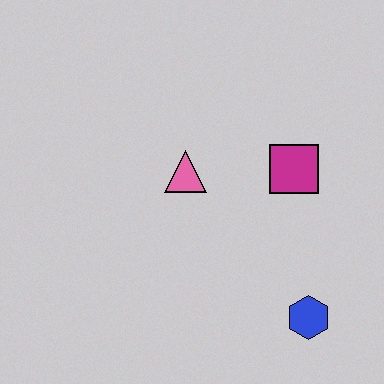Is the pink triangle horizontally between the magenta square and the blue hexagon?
No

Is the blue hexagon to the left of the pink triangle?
No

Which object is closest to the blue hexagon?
The magenta square is closest to the blue hexagon.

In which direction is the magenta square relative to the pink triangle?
The magenta square is to the right of the pink triangle.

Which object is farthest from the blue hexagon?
The pink triangle is farthest from the blue hexagon.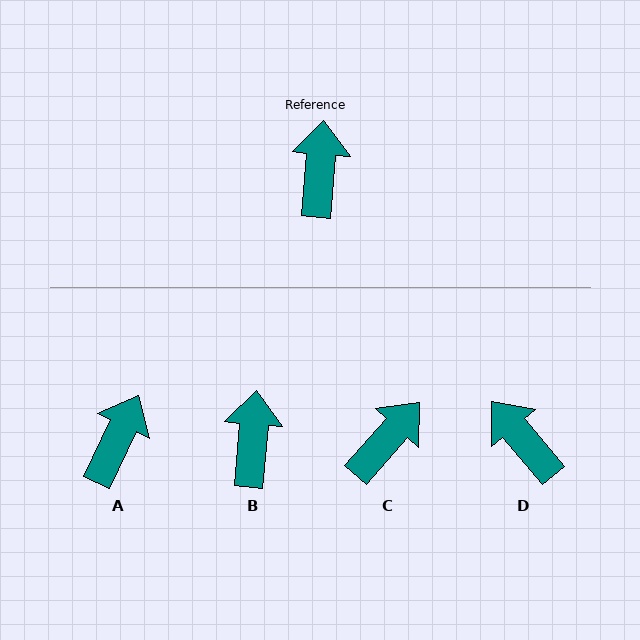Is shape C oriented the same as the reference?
No, it is off by about 37 degrees.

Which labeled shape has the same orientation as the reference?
B.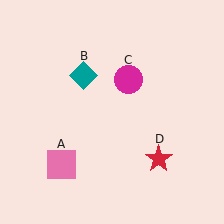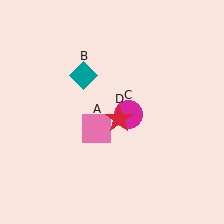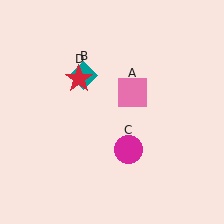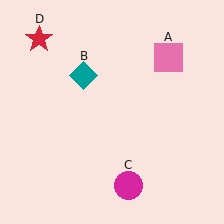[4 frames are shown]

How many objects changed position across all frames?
3 objects changed position: pink square (object A), magenta circle (object C), red star (object D).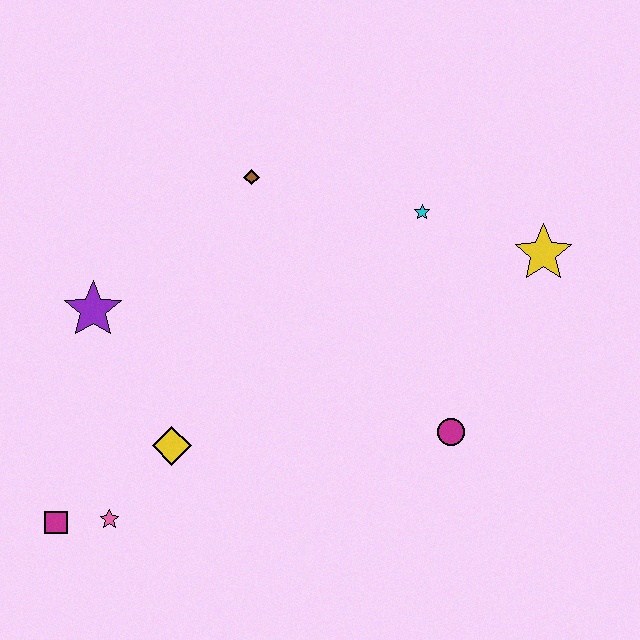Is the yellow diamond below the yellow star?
Yes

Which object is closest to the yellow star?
The cyan star is closest to the yellow star.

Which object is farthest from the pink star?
The yellow star is farthest from the pink star.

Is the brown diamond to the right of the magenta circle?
No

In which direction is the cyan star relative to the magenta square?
The cyan star is to the right of the magenta square.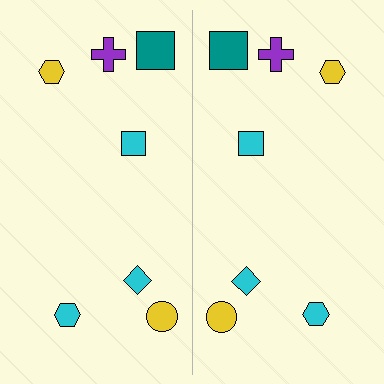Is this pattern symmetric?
Yes, this pattern has bilateral (reflection) symmetry.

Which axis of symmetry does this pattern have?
The pattern has a vertical axis of symmetry running through the center of the image.